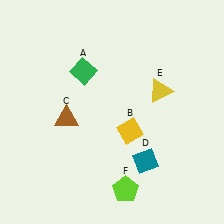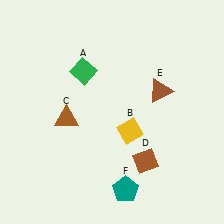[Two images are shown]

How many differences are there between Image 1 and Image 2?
There are 3 differences between the two images.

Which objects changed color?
D changed from teal to brown. E changed from yellow to brown. F changed from lime to teal.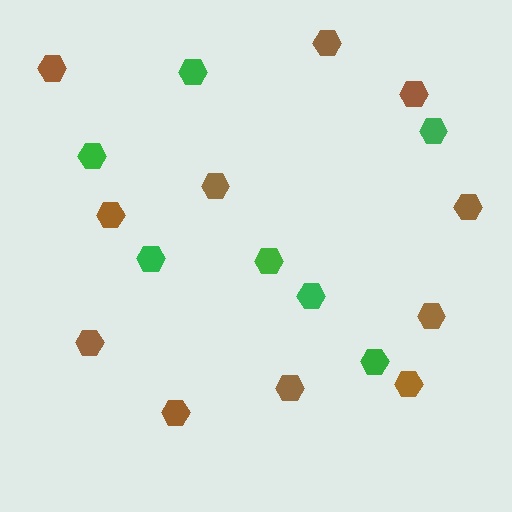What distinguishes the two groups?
There are 2 groups: one group of green hexagons (7) and one group of brown hexagons (11).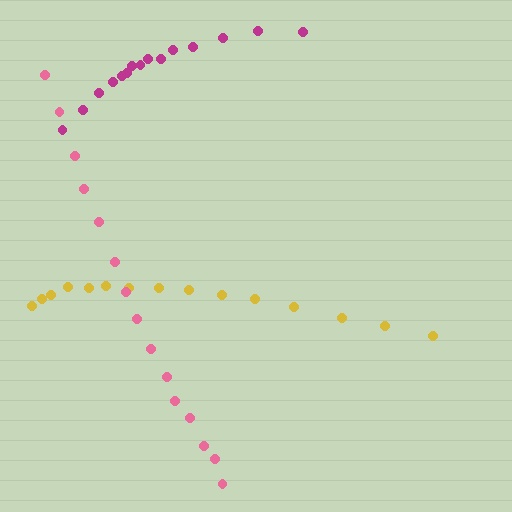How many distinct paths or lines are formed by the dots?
There are 3 distinct paths.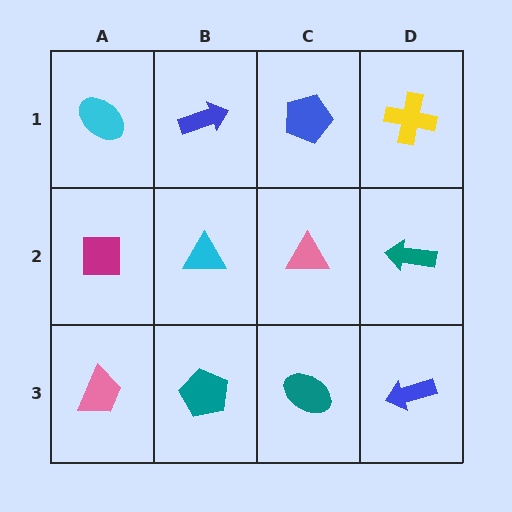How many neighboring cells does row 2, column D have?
3.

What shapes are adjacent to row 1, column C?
A pink triangle (row 2, column C), a blue arrow (row 1, column B), a yellow cross (row 1, column D).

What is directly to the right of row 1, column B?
A blue pentagon.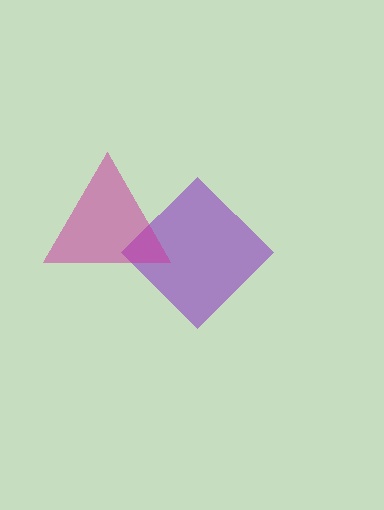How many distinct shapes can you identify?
There are 2 distinct shapes: a purple diamond, a magenta triangle.